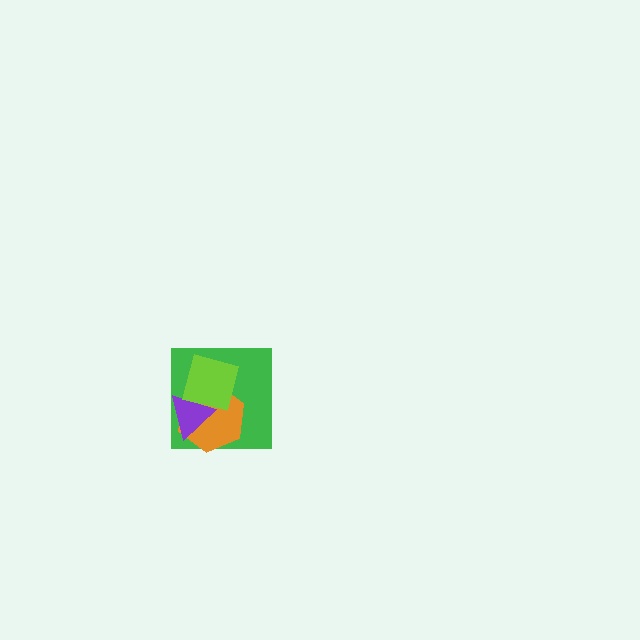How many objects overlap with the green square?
3 objects overlap with the green square.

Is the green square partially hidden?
Yes, it is partially covered by another shape.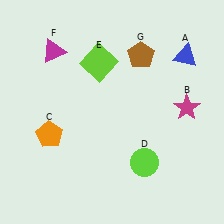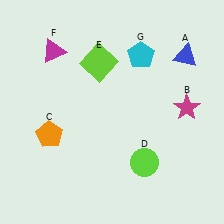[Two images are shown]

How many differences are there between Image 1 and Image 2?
There is 1 difference between the two images.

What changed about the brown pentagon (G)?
In Image 1, G is brown. In Image 2, it changed to cyan.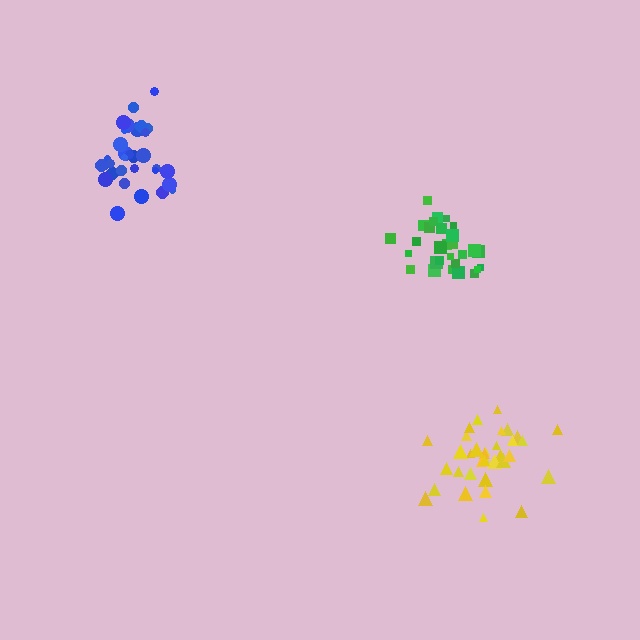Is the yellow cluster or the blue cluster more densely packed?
Yellow.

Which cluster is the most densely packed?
Green.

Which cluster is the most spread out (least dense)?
Blue.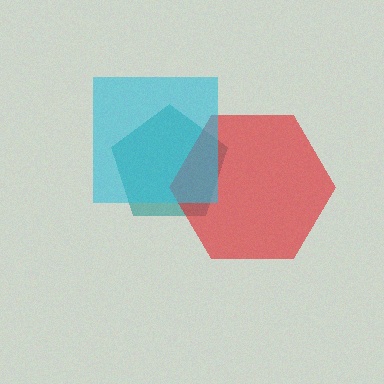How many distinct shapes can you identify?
There are 3 distinct shapes: a teal pentagon, a red hexagon, a cyan square.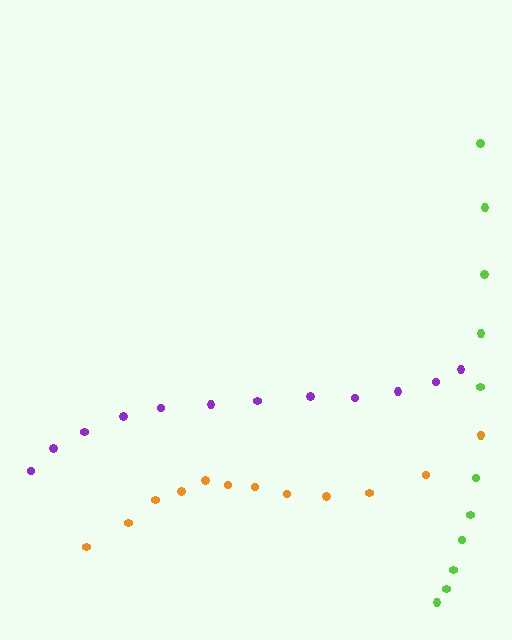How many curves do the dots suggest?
There are 3 distinct paths.